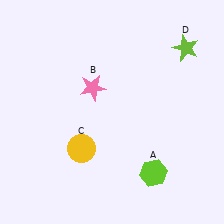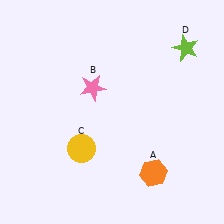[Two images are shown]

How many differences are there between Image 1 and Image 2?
There is 1 difference between the two images.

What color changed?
The hexagon (A) changed from lime in Image 1 to orange in Image 2.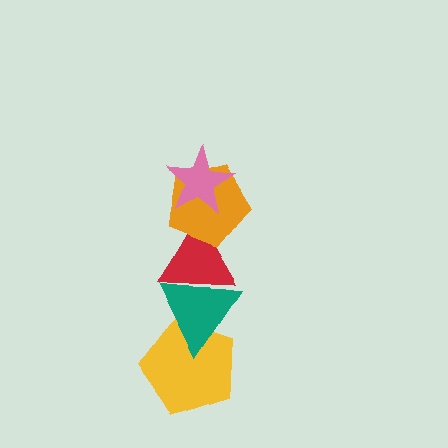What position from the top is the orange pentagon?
The orange pentagon is 2nd from the top.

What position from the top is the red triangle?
The red triangle is 3rd from the top.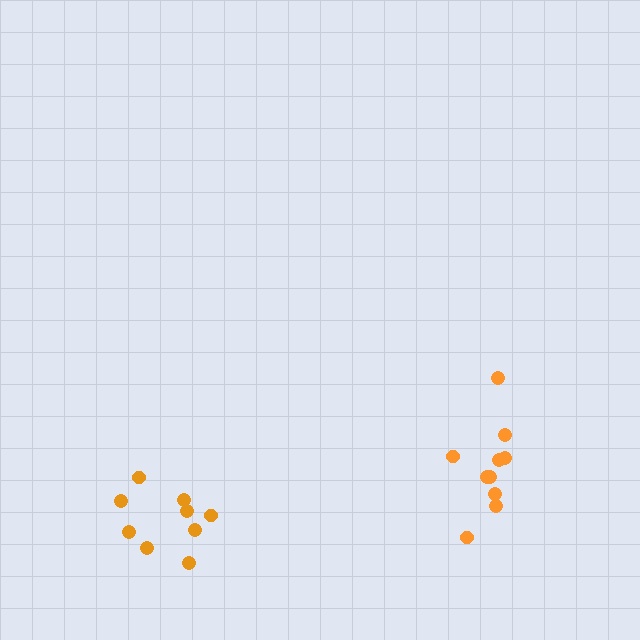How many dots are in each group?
Group 1: 9 dots, Group 2: 10 dots (19 total).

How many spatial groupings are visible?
There are 2 spatial groupings.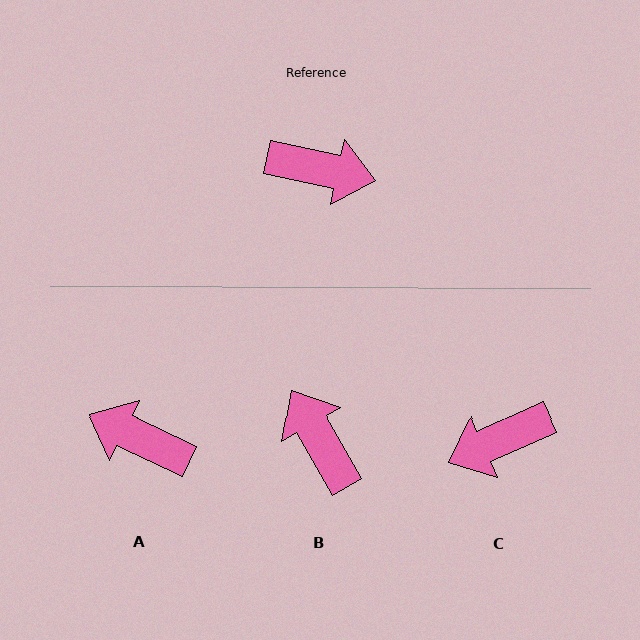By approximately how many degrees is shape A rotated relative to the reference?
Approximately 167 degrees counter-clockwise.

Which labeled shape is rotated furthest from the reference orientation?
A, about 167 degrees away.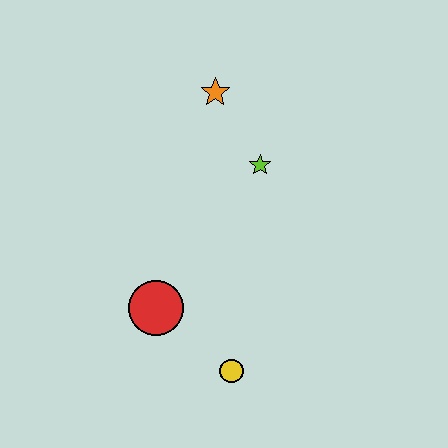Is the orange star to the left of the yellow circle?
Yes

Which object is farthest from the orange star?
The yellow circle is farthest from the orange star.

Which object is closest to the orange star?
The lime star is closest to the orange star.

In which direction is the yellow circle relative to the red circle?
The yellow circle is to the right of the red circle.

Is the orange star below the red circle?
No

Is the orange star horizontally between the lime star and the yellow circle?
No